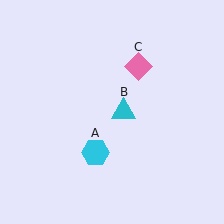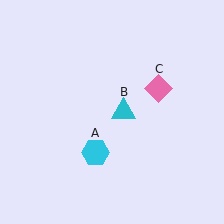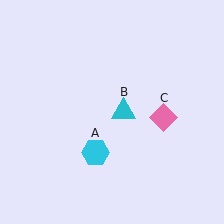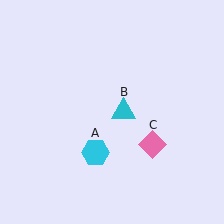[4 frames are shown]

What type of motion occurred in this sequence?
The pink diamond (object C) rotated clockwise around the center of the scene.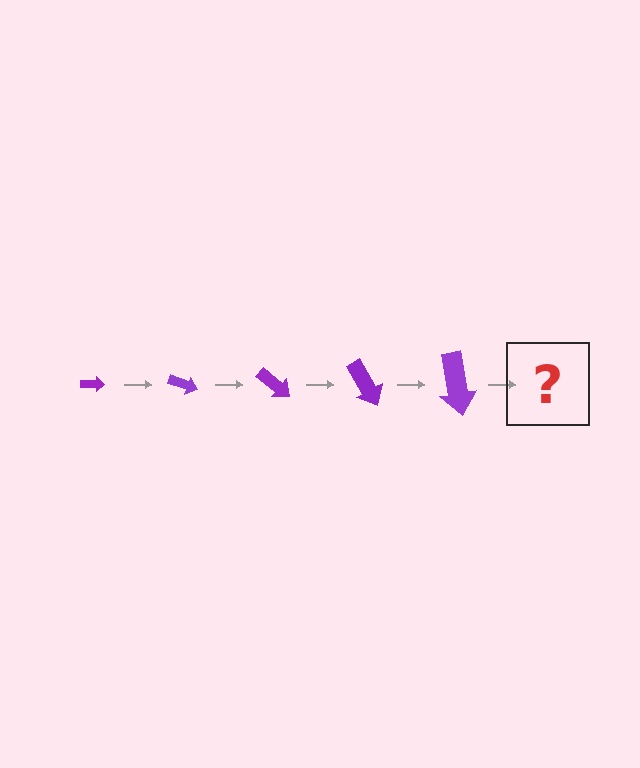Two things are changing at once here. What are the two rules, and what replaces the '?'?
The two rules are that the arrow grows larger each step and it rotates 20 degrees each step. The '?' should be an arrow, larger than the previous one and rotated 100 degrees from the start.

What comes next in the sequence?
The next element should be an arrow, larger than the previous one and rotated 100 degrees from the start.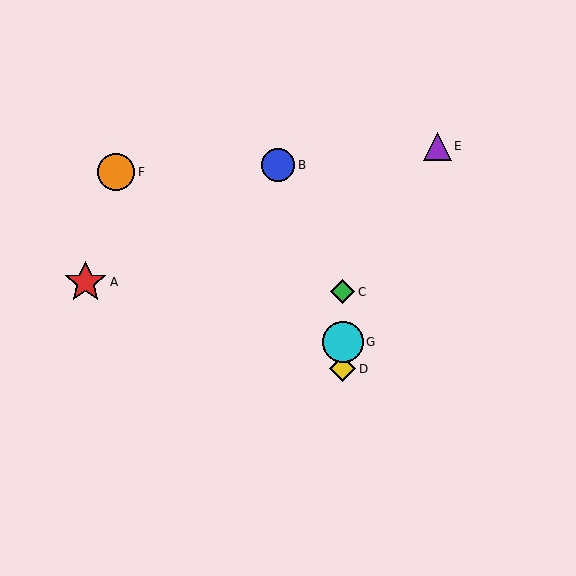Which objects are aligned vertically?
Objects C, D, G are aligned vertically.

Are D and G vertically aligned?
Yes, both are at x≈343.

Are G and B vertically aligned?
No, G is at x≈343 and B is at x≈278.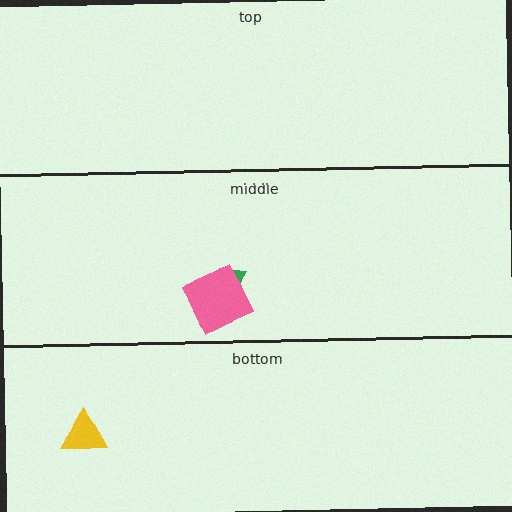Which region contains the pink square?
The middle region.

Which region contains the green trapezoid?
The middle region.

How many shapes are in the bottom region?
1.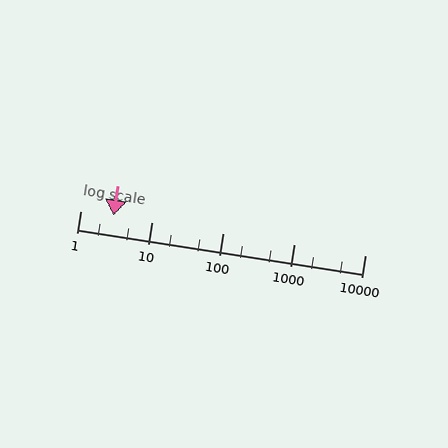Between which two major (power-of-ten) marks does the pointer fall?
The pointer is between 1 and 10.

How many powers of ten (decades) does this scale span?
The scale spans 4 decades, from 1 to 10000.